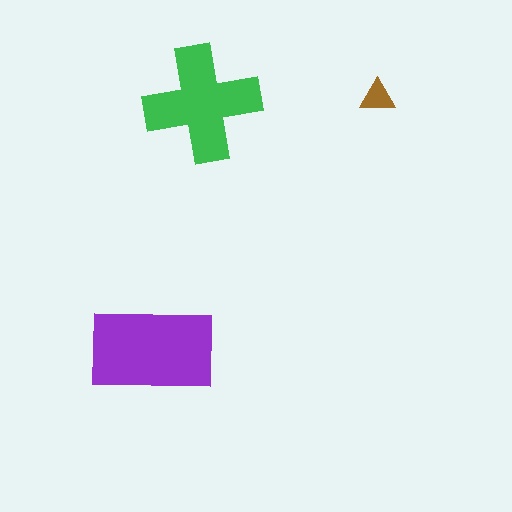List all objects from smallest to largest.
The brown triangle, the green cross, the purple rectangle.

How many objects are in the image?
There are 3 objects in the image.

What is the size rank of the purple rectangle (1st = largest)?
1st.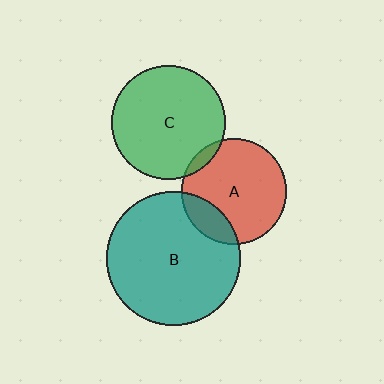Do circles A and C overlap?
Yes.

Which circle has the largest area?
Circle B (teal).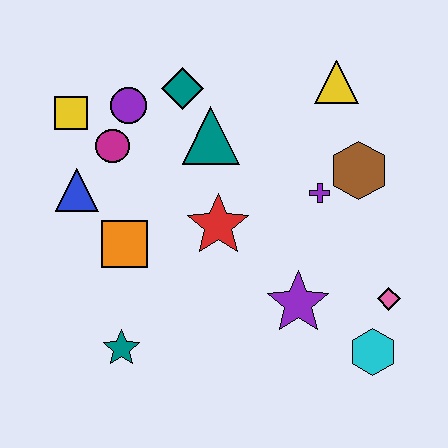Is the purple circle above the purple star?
Yes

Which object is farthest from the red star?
The cyan hexagon is farthest from the red star.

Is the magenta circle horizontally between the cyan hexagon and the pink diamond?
No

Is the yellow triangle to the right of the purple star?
Yes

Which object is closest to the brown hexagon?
The purple cross is closest to the brown hexagon.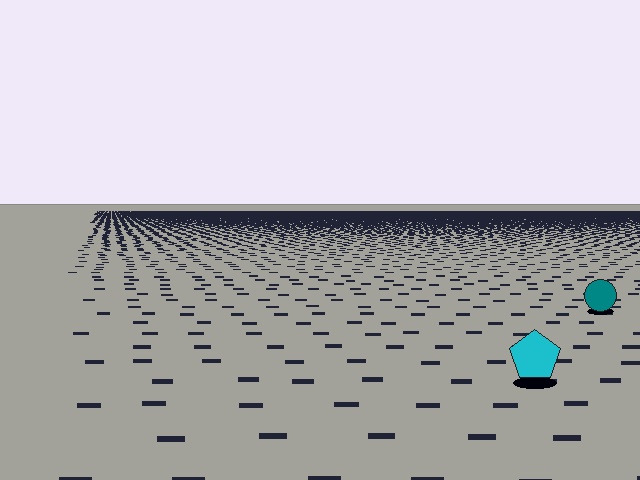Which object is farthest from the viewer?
The teal circle is farthest from the viewer. It appears smaller and the ground texture around it is denser.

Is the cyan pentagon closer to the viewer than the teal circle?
Yes. The cyan pentagon is closer — you can tell from the texture gradient: the ground texture is coarser near it.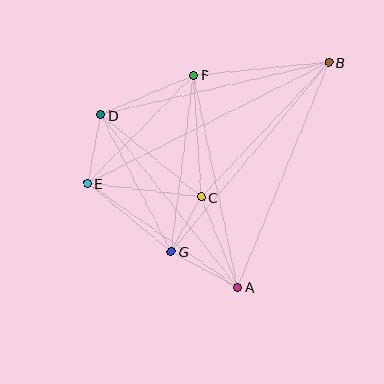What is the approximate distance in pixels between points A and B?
The distance between A and B is approximately 243 pixels.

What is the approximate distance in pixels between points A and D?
The distance between A and D is approximately 220 pixels.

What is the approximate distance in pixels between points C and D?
The distance between C and D is approximately 129 pixels.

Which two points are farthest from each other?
Points B and E are farthest from each other.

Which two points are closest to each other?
Points C and G are closest to each other.